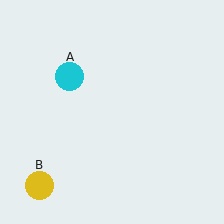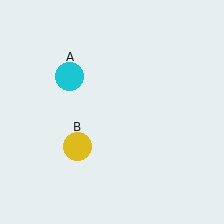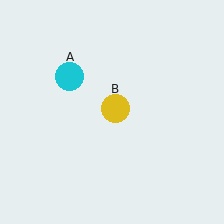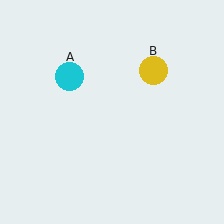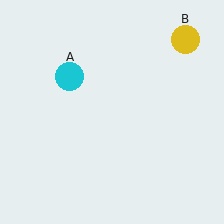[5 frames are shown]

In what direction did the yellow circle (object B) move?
The yellow circle (object B) moved up and to the right.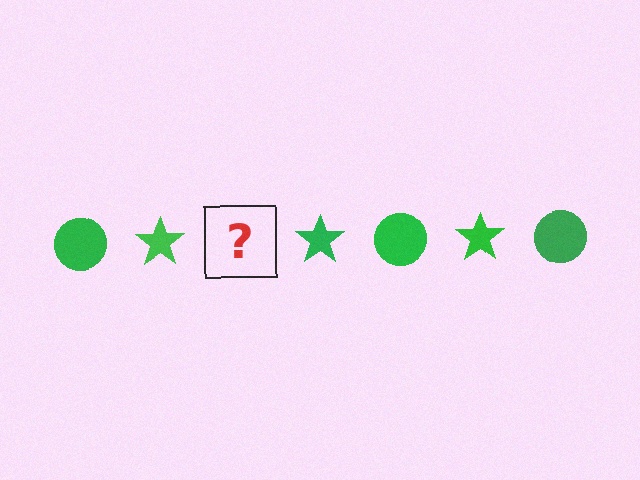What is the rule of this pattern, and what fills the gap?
The rule is that the pattern cycles through circle, star shapes in green. The gap should be filled with a green circle.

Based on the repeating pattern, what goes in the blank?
The blank should be a green circle.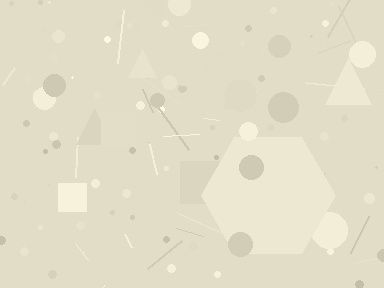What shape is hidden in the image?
A hexagon is hidden in the image.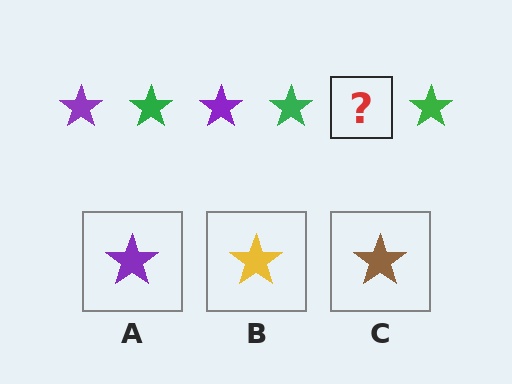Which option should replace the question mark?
Option A.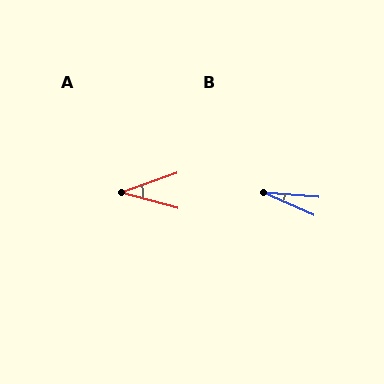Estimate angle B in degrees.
Approximately 19 degrees.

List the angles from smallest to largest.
B (19°), A (35°).